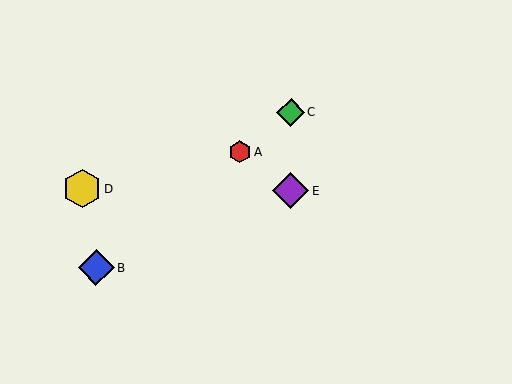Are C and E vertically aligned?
Yes, both are at x≈291.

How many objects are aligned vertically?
2 objects (C, E) are aligned vertically.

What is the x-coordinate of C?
Object C is at x≈291.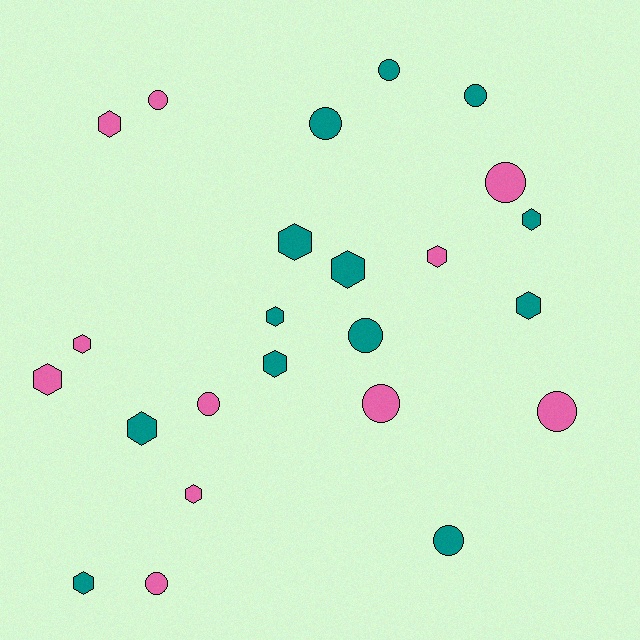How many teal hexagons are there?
There are 8 teal hexagons.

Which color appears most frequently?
Teal, with 13 objects.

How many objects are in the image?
There are 24 objects.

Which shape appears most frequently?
Hexagon, with 13 objects.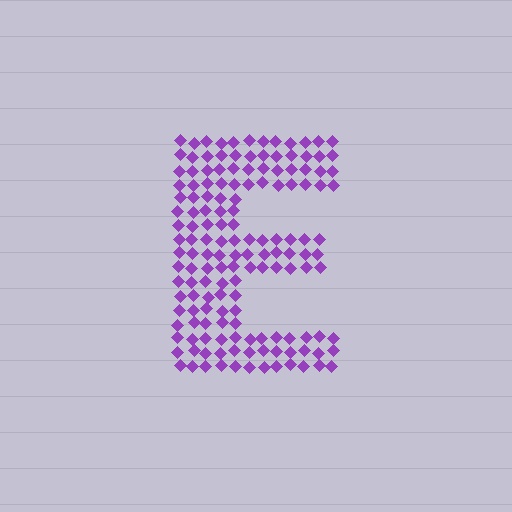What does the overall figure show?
The overall figure shows the letter E.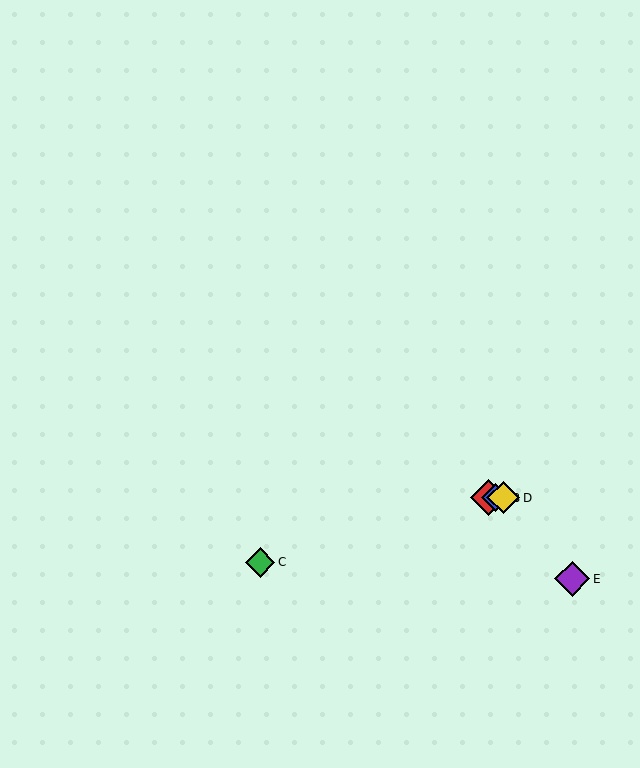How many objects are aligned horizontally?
3 objects (A, B, D) are aligned horizontally.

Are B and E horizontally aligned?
No, B is at y≈498 and E is at y≈579.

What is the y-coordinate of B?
Object B is at y≈498.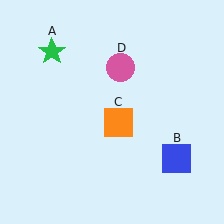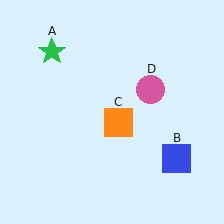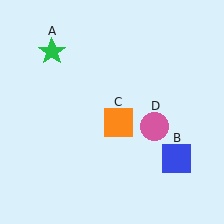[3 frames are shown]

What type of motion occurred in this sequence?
The pink circle (object D) rotated clockwise around the center of the scene.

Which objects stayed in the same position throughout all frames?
Green star (object A) and blue square (object B) and orange square (object C) remained stationary.